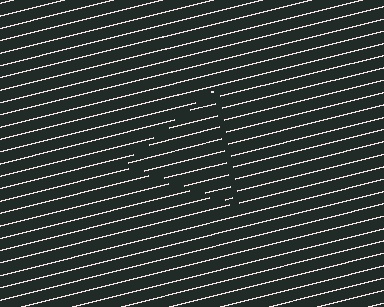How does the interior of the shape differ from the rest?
The interior of the shape contains the same grating, shifted by half a period — the contour is defined by the phase discontinuity where line-ends from the inner and outer gratings abut.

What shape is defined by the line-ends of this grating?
An illusory triangle. The interior of the shape contains the same grating, shifted by half a period — the contour is defined by the phase discontinuity where line-ends from the inner and outer gratings abut.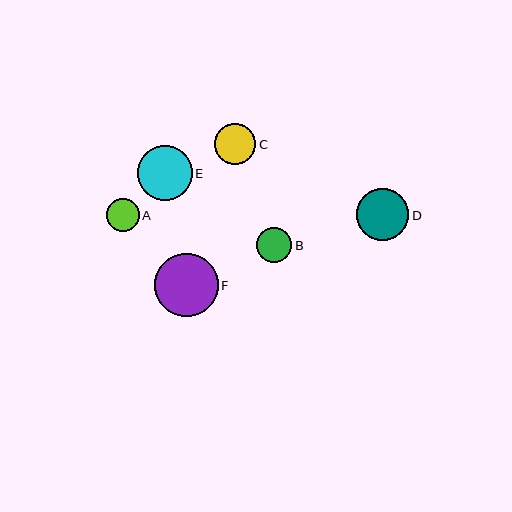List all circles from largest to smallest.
From largest to smallest: F, E, D, C, B, A.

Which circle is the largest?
Circle F is the largest with a size of approximately 63 pixels.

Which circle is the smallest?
Circle A is the smallest with a size of approximately 33 pixels.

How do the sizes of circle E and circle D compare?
Circle E and circle D are approximately the same size.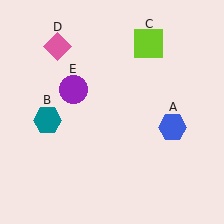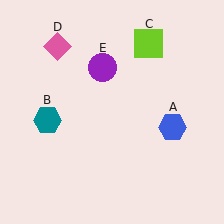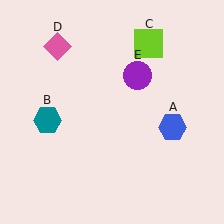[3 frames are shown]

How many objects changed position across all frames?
1 object changed position: purple circle (object E).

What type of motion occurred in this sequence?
The purple circle (object E) rotated clockwise around the center of the scene.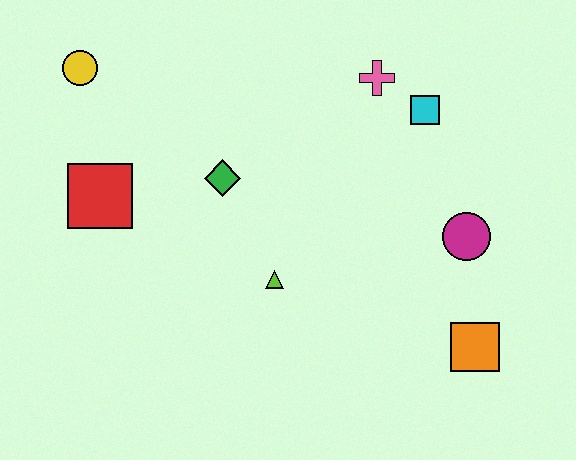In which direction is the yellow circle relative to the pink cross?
The yellow circle is to the left of the pink cross.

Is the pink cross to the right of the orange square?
No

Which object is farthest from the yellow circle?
The orange square is farthest from the yellow circle.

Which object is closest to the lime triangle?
The green diamond is closest to the lime triangle.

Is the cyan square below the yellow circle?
Yes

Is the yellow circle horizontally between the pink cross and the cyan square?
No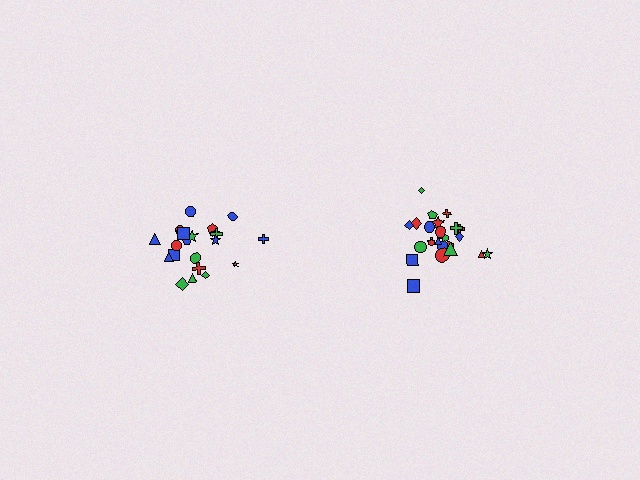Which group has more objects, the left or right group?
The right group.